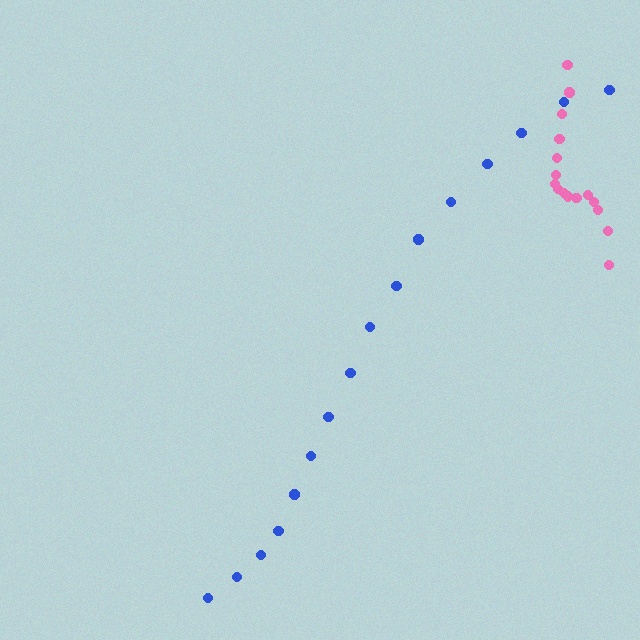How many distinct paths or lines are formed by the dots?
There are 2 distinct paths.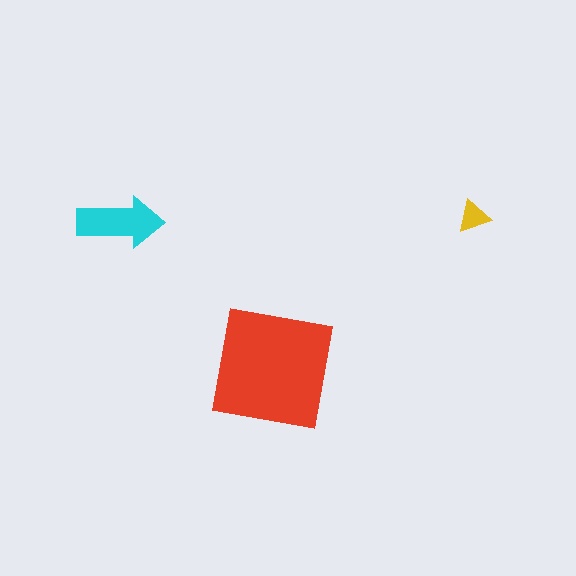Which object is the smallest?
The yellow triangle.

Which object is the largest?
The red square.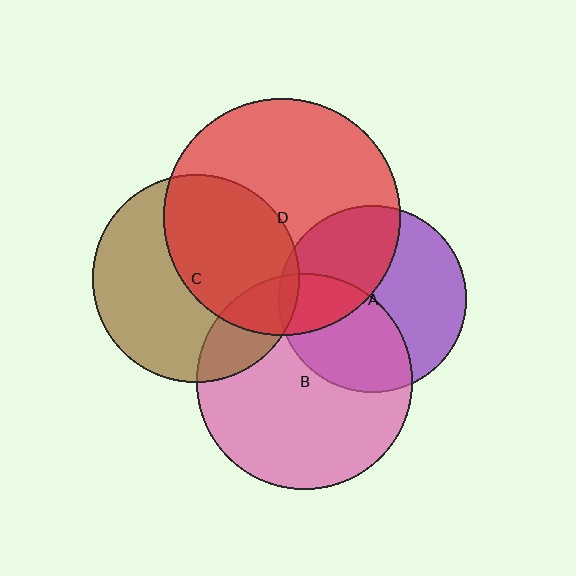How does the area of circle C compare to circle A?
Approximately 1.2 times.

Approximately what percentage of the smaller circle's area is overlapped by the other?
Approximately 40%.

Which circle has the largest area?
Circle D (red).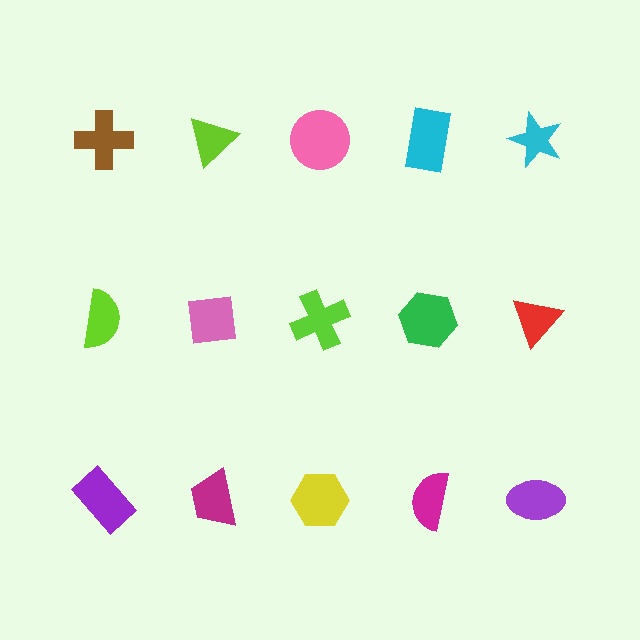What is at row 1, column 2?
A lime triangle.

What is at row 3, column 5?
A purple ellipse.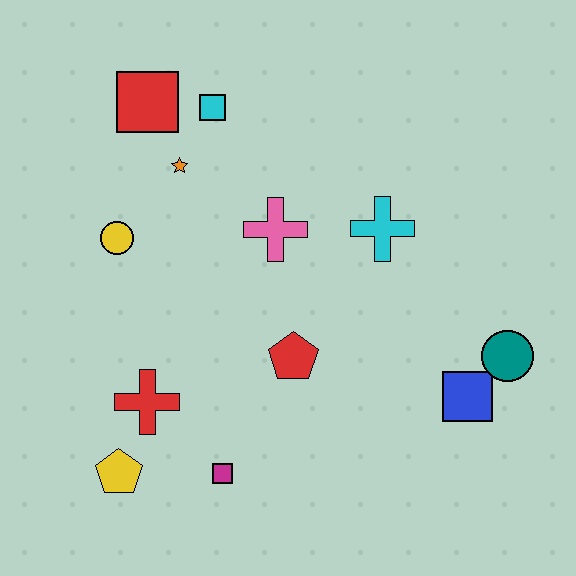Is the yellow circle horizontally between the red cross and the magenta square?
No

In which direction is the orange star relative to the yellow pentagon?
The orange star is above the yellow pentagon.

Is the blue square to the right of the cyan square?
Yes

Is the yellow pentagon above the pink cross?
No